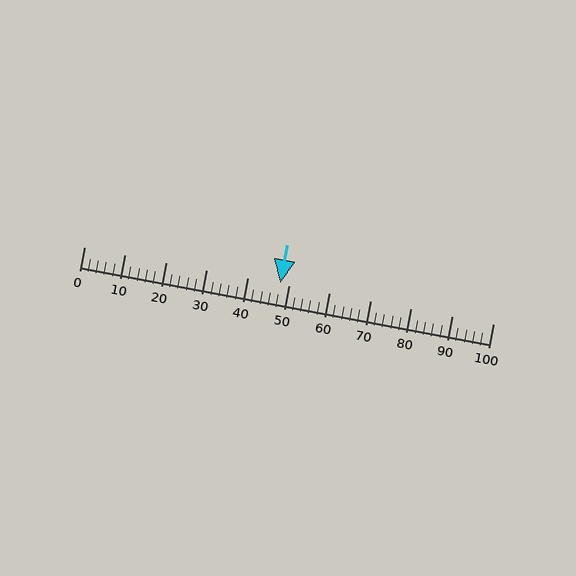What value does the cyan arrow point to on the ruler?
The cyan arrow points to approximately 48.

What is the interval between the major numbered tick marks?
The major tick marks are spaced 10 units apart.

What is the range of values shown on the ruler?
The ruler shows values from 0 to 100.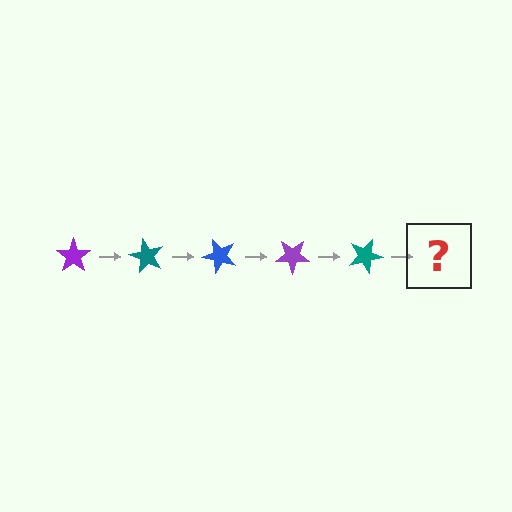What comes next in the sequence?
The next element should be a blue star, rotated 300 degrees from the start.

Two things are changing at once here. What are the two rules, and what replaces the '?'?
The two rules are that it rotates 60 degrees each step and the color cycles through purple, teal, and blue. The '?' should be a blue star, rotated 300 degrees from the start.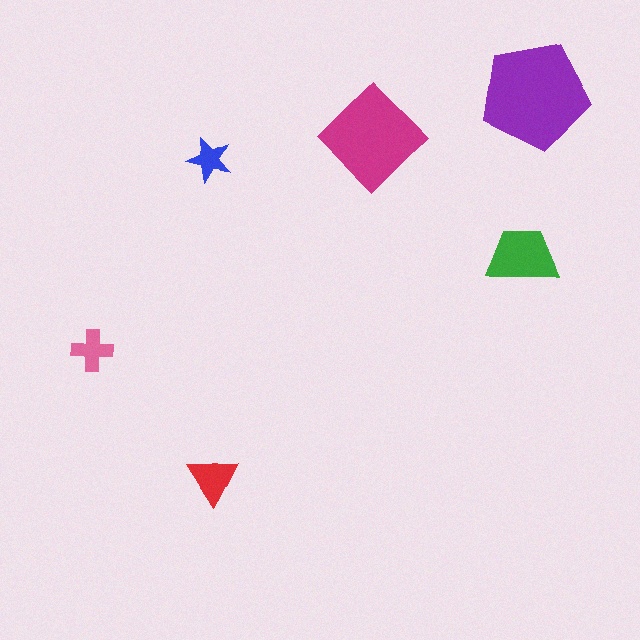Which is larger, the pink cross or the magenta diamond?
The magenta diamond.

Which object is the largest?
The purple pentagon.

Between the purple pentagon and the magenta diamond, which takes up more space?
The purple pentagon.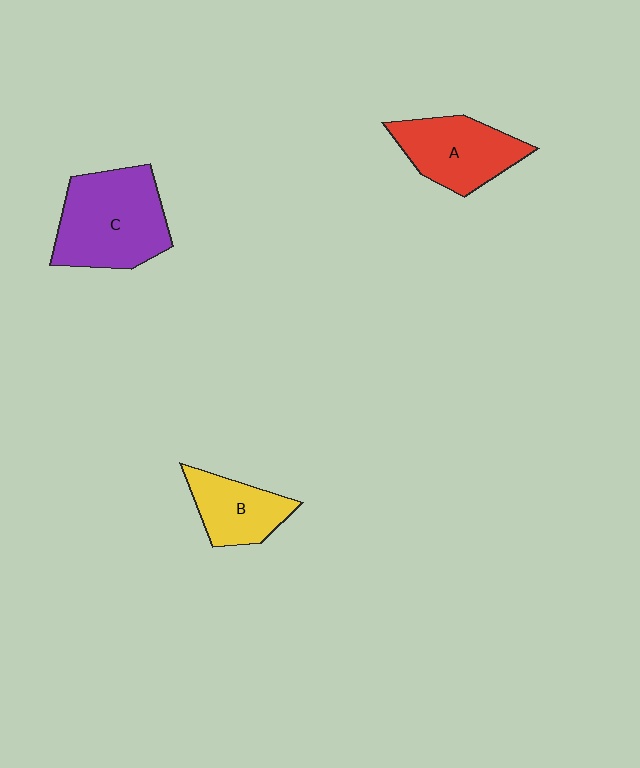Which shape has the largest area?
Shape C (purple).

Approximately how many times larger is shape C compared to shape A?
Approximately 1.4 times.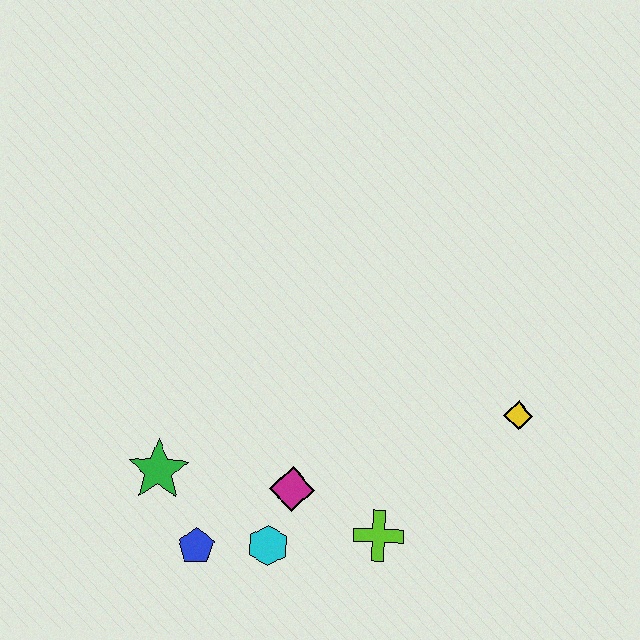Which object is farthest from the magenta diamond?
The yellow diamond is farthest from the magenta diamond.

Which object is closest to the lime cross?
The magenta diamond is closest to the lime cross.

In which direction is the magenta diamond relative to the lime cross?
The magenta diamond is to the left of the lime cross.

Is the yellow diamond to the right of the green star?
Yes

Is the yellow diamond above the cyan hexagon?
Yes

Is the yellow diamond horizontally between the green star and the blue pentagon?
No